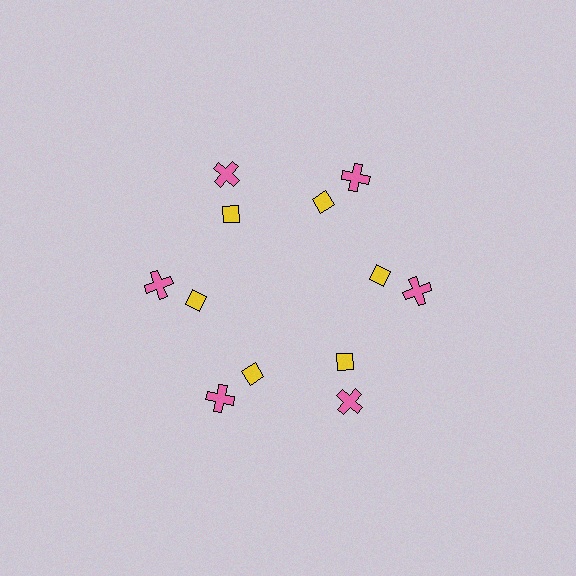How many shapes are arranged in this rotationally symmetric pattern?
There are 12 shapes, arranged in 6 groups of 2.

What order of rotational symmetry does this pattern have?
This pattern has 6-fold rotational symmetry.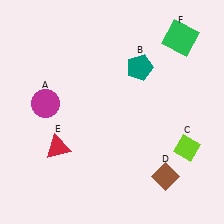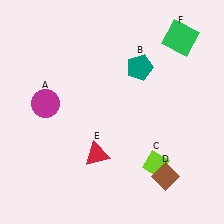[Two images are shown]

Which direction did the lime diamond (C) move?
The lime diamond (C) moved left.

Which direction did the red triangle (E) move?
The red triangle (E) moved right.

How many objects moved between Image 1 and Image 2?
2 objects moved between the two images.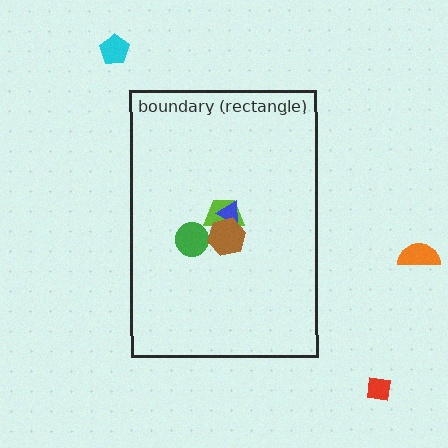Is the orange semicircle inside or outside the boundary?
Outside.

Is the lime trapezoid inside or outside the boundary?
Inside.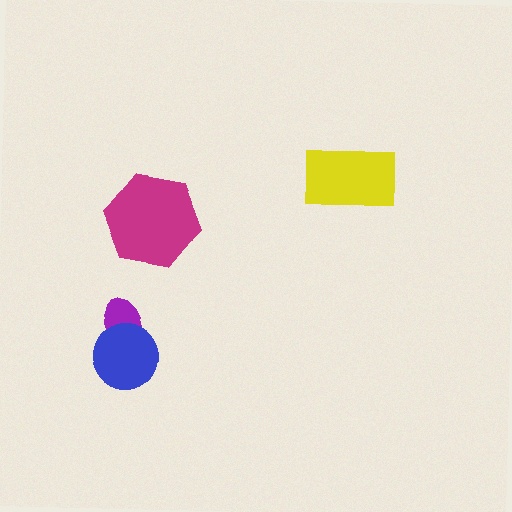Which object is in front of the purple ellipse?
The blue circle is in front of the purple ellipse.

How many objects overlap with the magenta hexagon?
0 objects overlap with the magenta hexagon.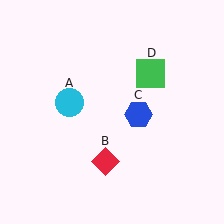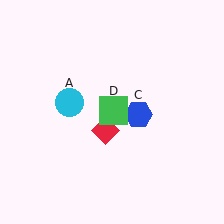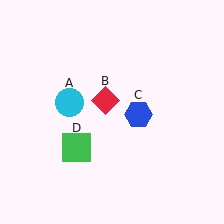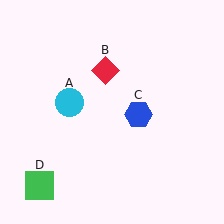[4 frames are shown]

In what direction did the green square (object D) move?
The green square (object D) moved down and to the left.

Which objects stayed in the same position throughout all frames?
Cyan circle (object A) and blue hexagon (object C) remained stationary.